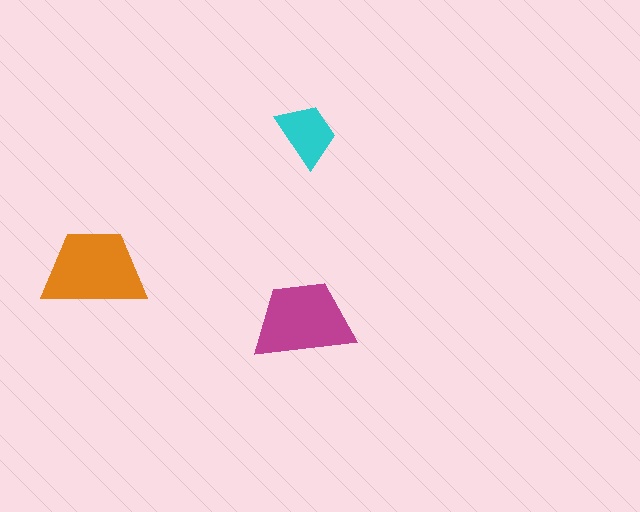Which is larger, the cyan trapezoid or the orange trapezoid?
The orange one.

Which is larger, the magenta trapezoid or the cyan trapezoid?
The magenta one.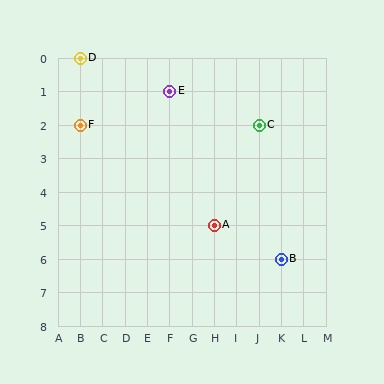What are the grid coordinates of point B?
Point B is at grid coordinates (K, 6).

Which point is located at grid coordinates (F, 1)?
Point E is at (F, 1).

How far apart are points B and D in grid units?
Points B and D are 9 columns and 6 rows apart (about 10.8 grid units diagonally).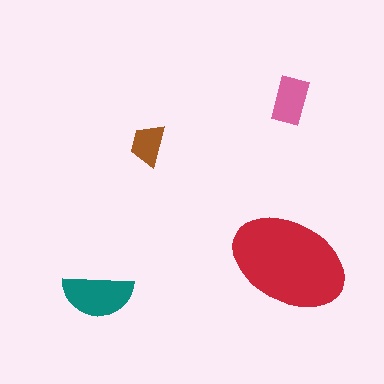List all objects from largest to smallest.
The red ellipse, the teal semicircle, the pink rectangle, the brown trapezoid.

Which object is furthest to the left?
The teal semicircle is leftmost.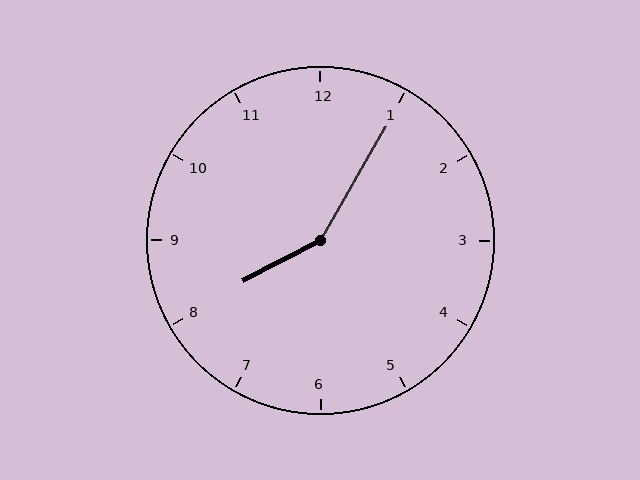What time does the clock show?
8:05.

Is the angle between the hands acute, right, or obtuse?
It is obtuse.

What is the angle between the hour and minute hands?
Approximately 148 degrees.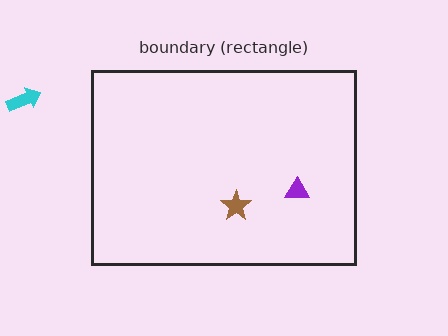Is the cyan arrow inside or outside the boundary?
Outside.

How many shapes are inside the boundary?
2 inside, 1 outside.